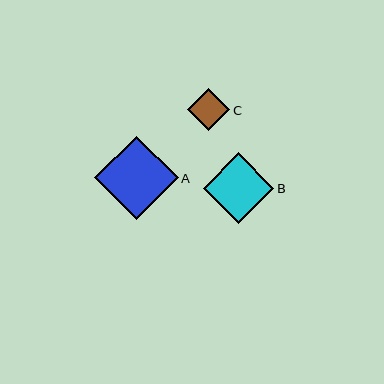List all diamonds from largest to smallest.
From largest to smallest: A, B, C.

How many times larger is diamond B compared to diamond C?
Diamond B is approximately 1.7 times the size of diamond C.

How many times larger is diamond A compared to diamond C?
Diamond A is approximately 2.0 times the size of diamond C.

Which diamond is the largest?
Diamond A is the largest with a size of approximately 83 pixels.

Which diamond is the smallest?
Diamond C is the smallest with a size of approximately 42 pixels.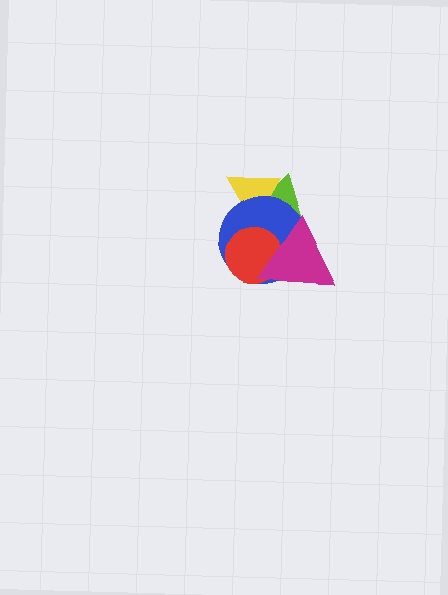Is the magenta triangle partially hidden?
No, no other shape covers it.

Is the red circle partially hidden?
Yes, it is partially covered by another shape.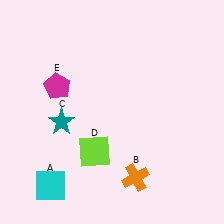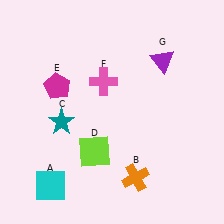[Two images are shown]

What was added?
A pink cross (F), a purple triangle (G) were added in Image 2.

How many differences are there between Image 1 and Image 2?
There are 2 differences between the two images.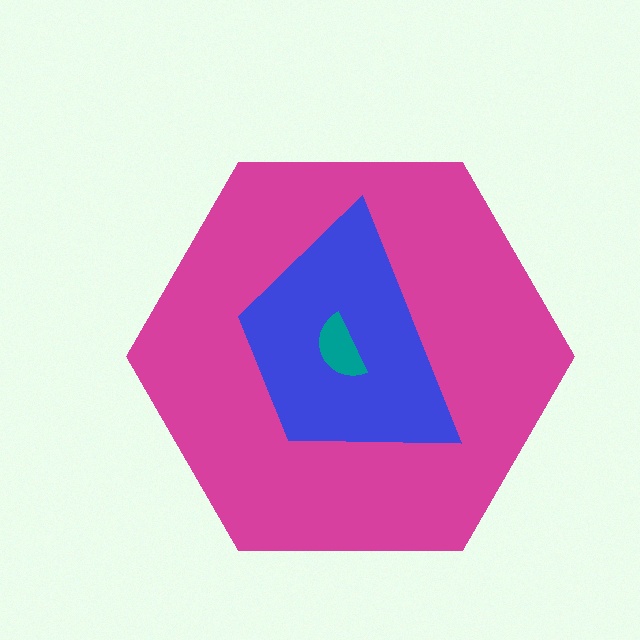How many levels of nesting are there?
3.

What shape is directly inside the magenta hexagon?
The blue trapezoid.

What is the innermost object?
The teal semicircle.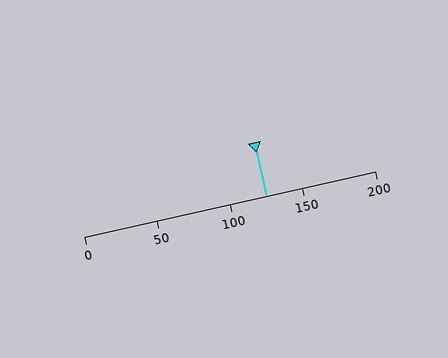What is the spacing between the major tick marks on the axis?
The major ticks are spaced 50 apart.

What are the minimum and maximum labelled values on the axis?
The axis runs from 0 to 200.